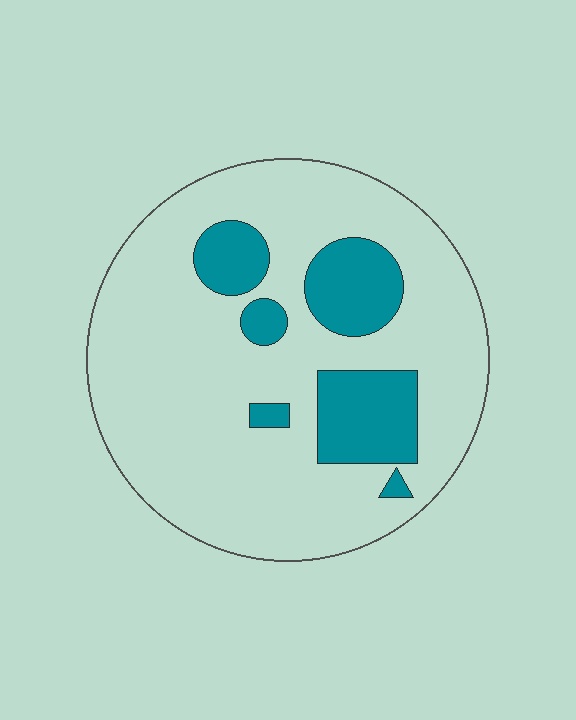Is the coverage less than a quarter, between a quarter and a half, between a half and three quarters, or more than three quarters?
Less than a quarter.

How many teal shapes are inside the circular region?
6.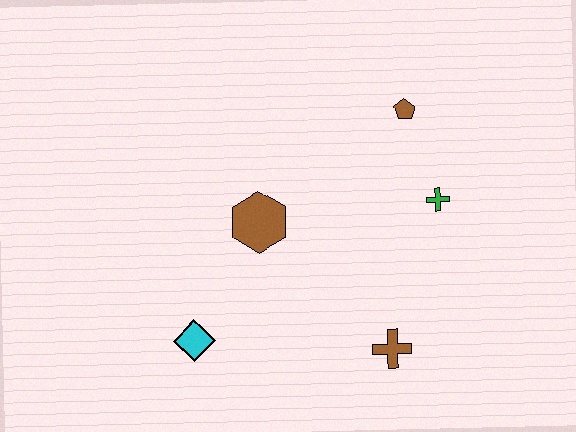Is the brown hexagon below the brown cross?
No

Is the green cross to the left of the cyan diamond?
No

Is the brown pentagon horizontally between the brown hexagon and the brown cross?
No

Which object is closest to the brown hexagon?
The cyan diamond is closest to the brown hexagon.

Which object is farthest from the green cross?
The cyan diamond is farthest from the green cross.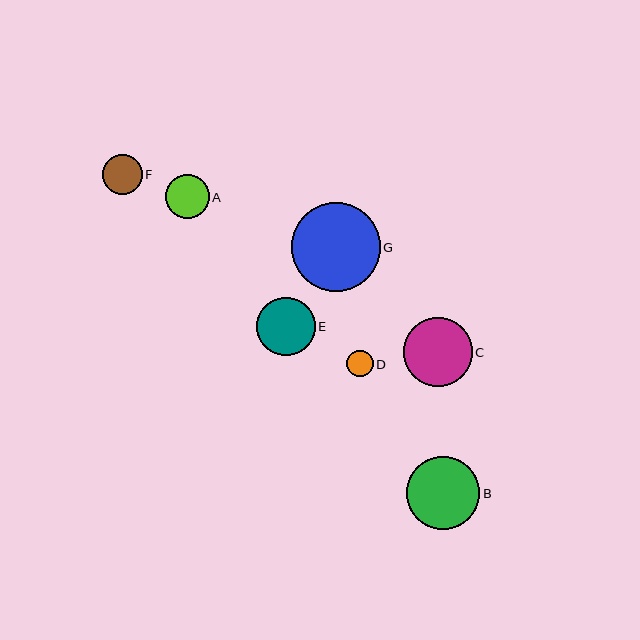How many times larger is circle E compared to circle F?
Circle E is approximately 1.5 times the size of circle F.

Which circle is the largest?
Circle G is the largest with a size of approximately 89 pixels.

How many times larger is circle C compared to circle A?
Circle C is approximately 1.6 times the size of circle A.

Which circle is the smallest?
Circle D is the smallest with a size of approximately 27 pixels.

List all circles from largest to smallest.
From largest to smallest: G, B, C, E, A, F, D.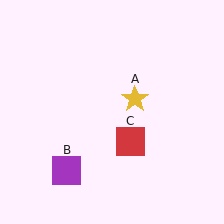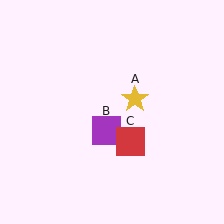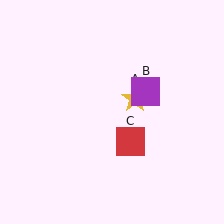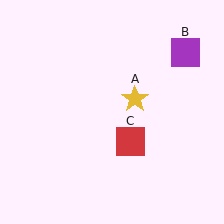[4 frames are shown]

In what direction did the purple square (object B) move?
The purple square (object B) moved up and to the right.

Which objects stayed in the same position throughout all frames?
Yellow star (object A) and red square (object C) remained stationary.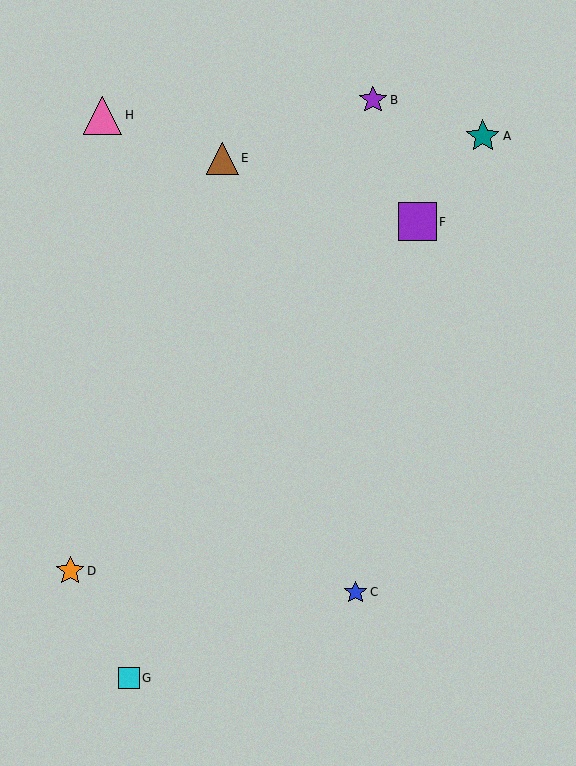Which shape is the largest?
The pink triangle (labeled H) is the largest.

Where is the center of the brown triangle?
The center of the brown triangle is at (222, 158).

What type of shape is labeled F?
Shape F is a purple square.